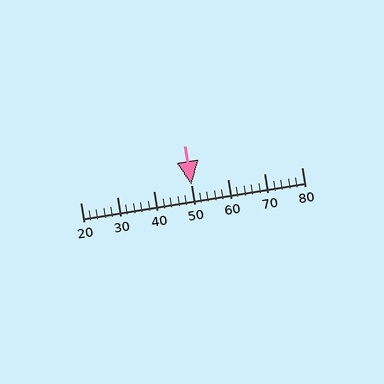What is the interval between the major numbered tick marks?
The major tick marks are spaced 10 units apart.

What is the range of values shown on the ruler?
The ruler shows values from 20 to 80.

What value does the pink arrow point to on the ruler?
The pink arrow points to approximately 50.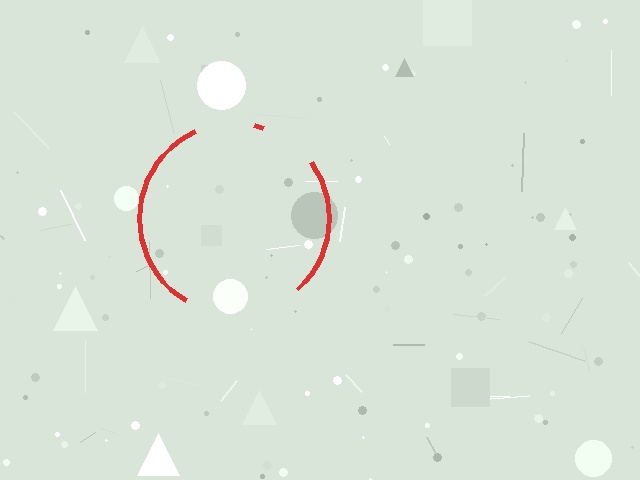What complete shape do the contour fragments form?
The contour fragments form a circle.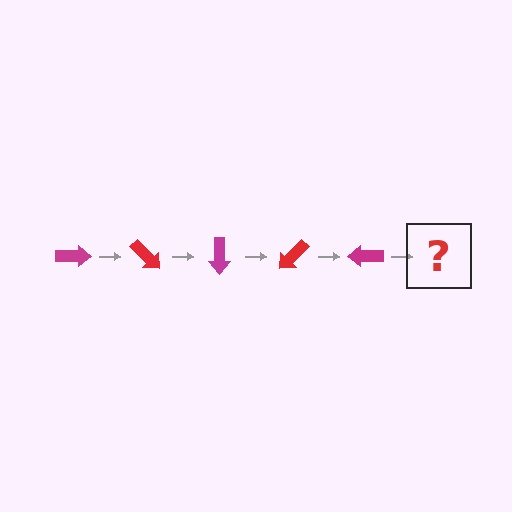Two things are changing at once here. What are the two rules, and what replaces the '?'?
The two rules are that it rotates 45 degrees each step and the color cycles through magenta and red. The '?' should be a red arrow, rotated 225 degrees from the start.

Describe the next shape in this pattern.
It should be a red arrow, rotated 225 degrees from the start.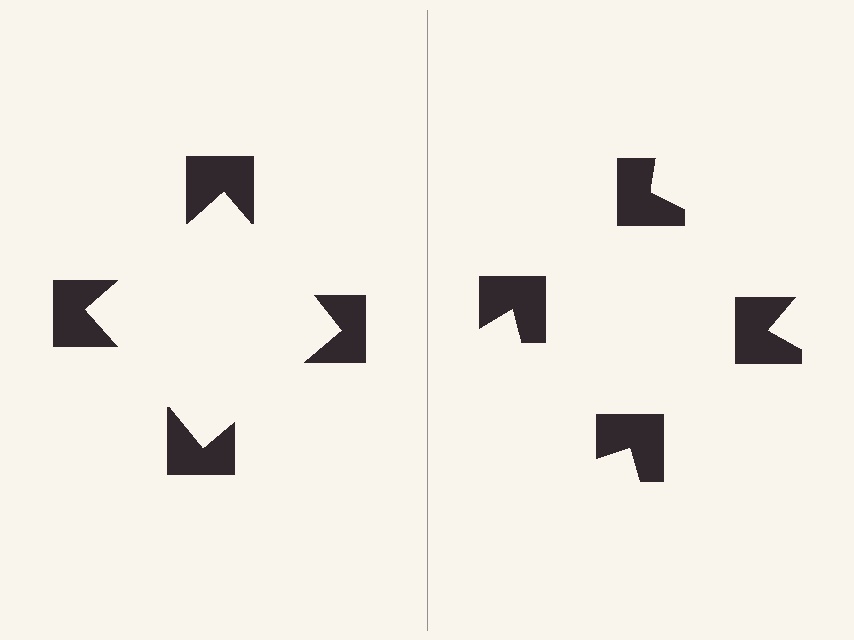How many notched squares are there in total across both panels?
8 — 4 on each side.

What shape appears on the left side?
An illusory square.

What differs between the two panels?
The notched squares are positioned identically on both sides; only the wedge orientations differ. On the left they align to a square; on the right they are misaligned.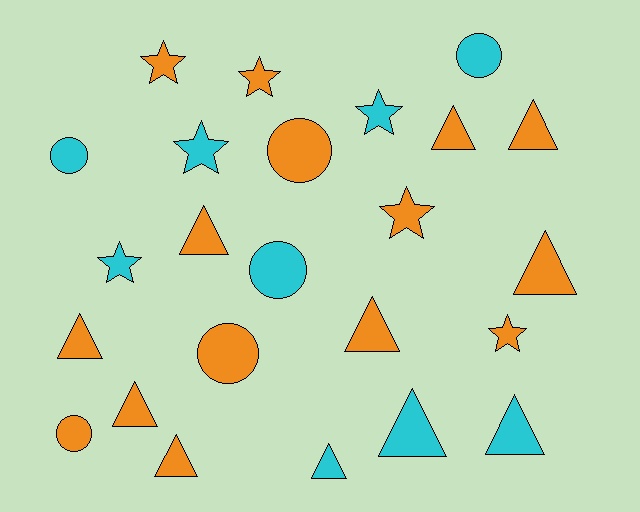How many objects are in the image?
There are 24 objects.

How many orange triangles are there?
There are 8 orange triangles.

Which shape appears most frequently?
Triangle, with 11 objects.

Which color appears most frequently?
Orange, with 15 objects.